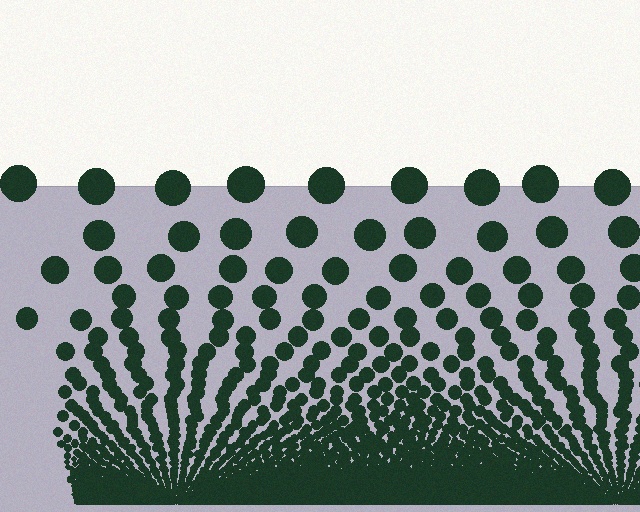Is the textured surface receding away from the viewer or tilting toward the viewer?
The surface appears to tilt toward the viewer. Texture elements get larger and sparser toward the top.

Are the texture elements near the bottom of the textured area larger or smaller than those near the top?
Smaller. The gradient is inverted — elements near the bottom are smaller and denser.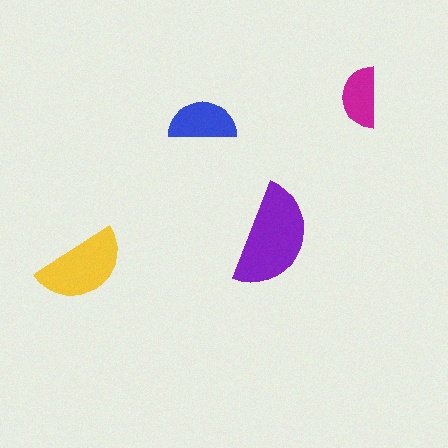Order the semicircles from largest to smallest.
the purple one, the yellow one, the blue one, the magenta one.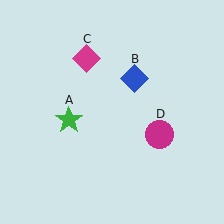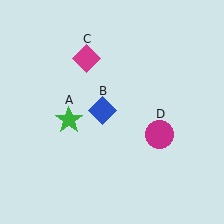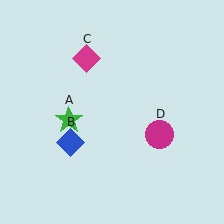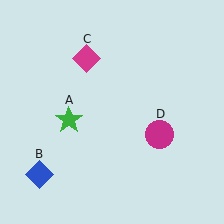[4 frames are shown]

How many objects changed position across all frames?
1 object changed position: blue diamond (object B).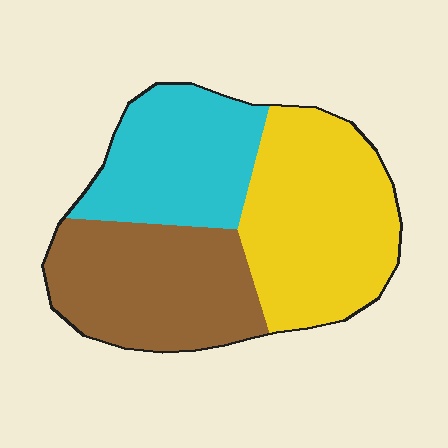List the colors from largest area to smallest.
From largest to smallest: yellow, brown, cyan.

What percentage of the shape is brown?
Brown takes up between a third and a half of the shape.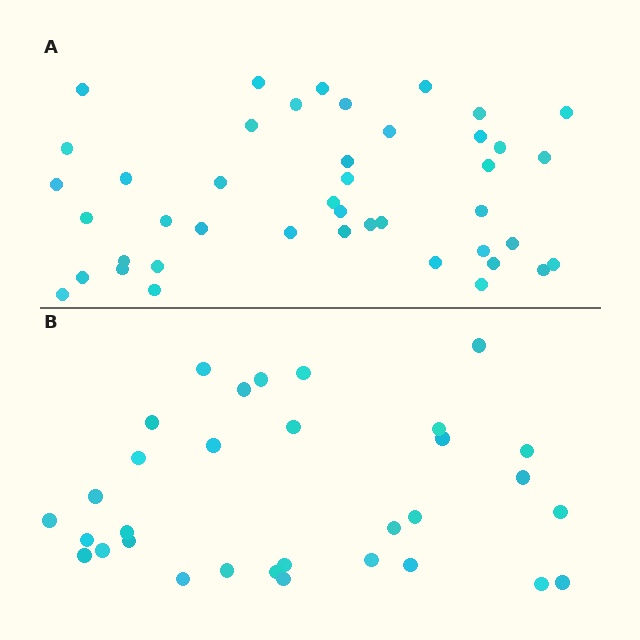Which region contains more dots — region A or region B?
Region A (the top region) has more dots.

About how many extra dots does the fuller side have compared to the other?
Region A has roughly 12 or so more dots than region B.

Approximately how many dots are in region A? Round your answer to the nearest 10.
About 40 dots. (The exact count is 43, which rounds to 40.)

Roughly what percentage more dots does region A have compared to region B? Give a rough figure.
About 35% more.